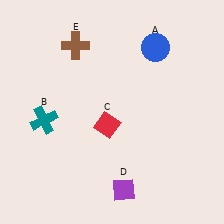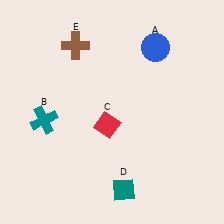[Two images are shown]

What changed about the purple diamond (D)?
In Image 1, D is purple. In Image 2, it changed to teal.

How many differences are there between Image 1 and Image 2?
There is 1 difference between the two images.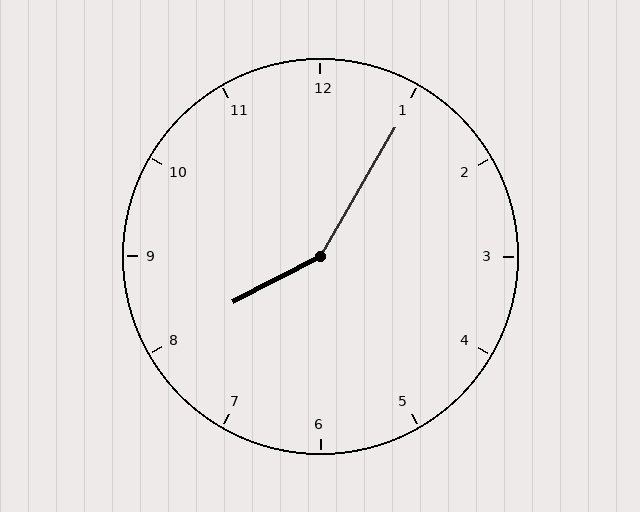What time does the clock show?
8:05.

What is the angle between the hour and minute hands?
Approximately 148 degrees.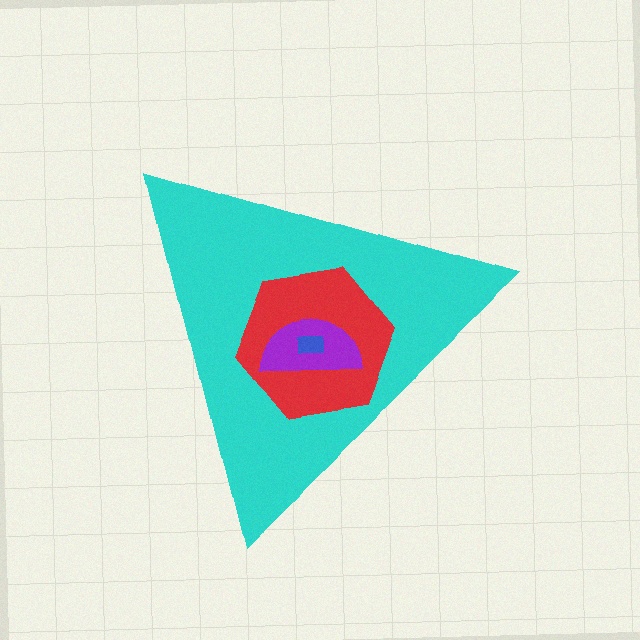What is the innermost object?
The blue rectangle.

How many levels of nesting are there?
4.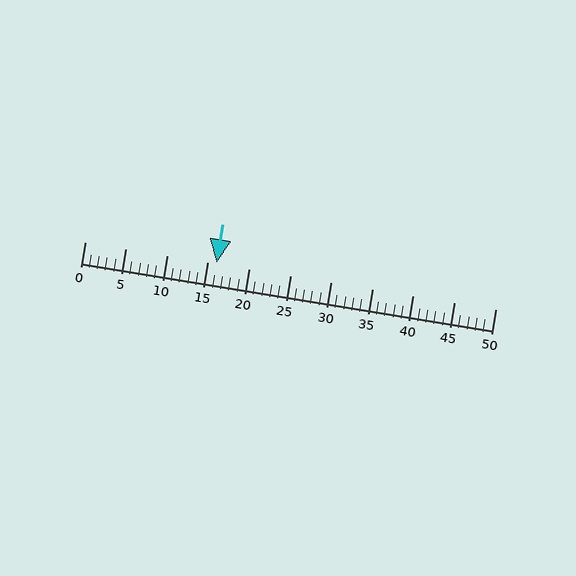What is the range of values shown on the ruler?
The ruler shows values from 0 to 50.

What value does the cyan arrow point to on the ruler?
The cyan arrow points to approximately 16.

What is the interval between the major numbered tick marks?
The major tick marks are spaced 5 units apart.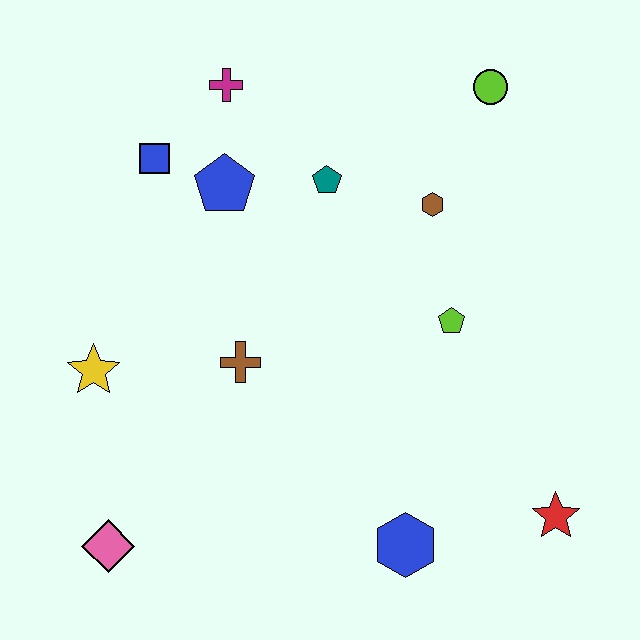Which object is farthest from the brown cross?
The lime circle is farthest from the brown cross.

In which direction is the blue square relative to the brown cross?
The blue square is above the brown cross.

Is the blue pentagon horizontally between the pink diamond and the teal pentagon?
Yes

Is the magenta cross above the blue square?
Yes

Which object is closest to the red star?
The blue hexagon is closest to the red star.